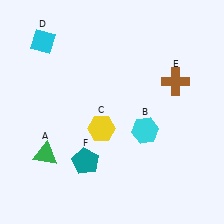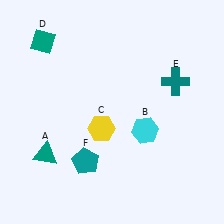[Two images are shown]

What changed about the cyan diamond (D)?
In Image 1, D is cyan. In Image 2, it changed to teal.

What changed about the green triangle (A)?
In Image 1, A is green. In Image 2, it changed to teal.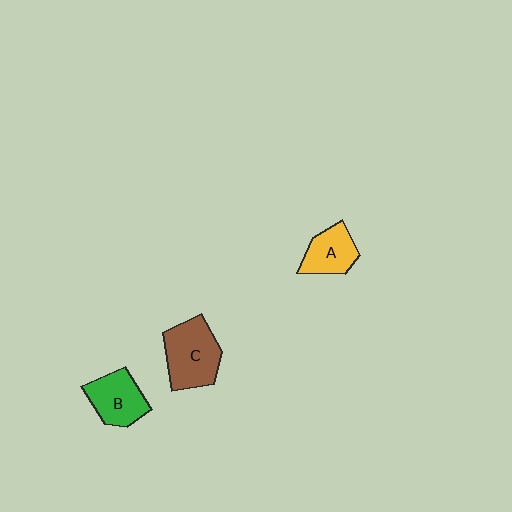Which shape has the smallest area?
Shape A (yellow).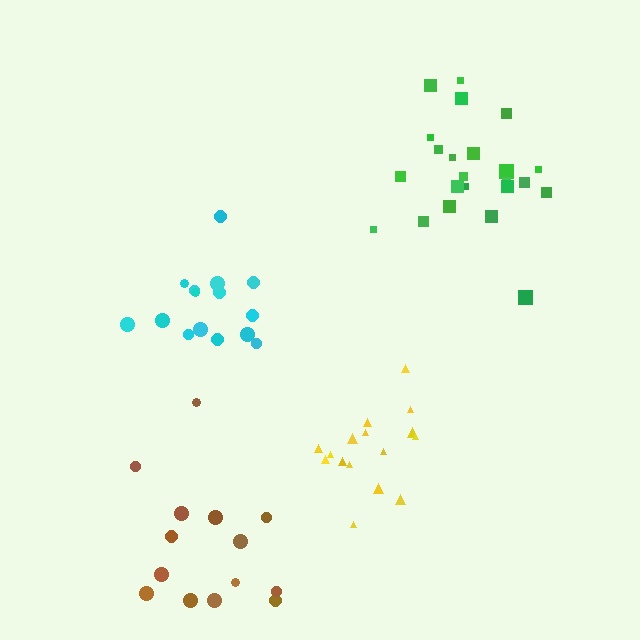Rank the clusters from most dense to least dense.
yellow, cyan, green, brown.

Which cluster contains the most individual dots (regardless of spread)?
Green (23).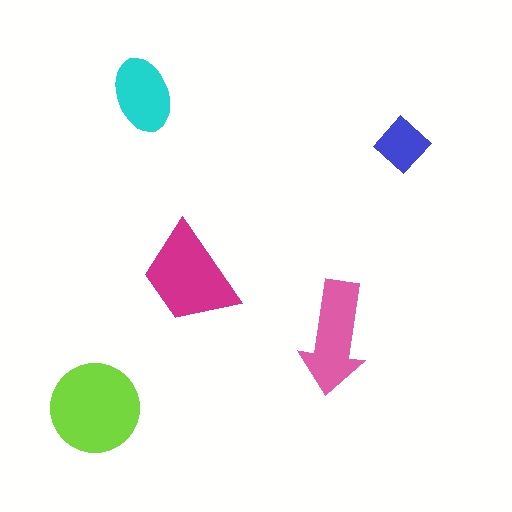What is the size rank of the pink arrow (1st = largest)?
3rd.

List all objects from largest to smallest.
The lime circle, the magenta trapezoid, the pink arrow, the cyan ellipse, the blue diamond.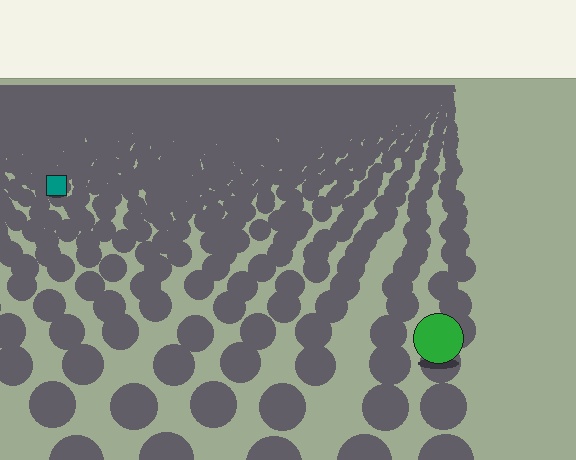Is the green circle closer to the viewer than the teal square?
Yes. The green circle is closer — you can tell from the texture gradient: the ground texture is coarser near it.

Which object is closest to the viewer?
The green circle is closest. The texture marks near it are larger and more spread out.